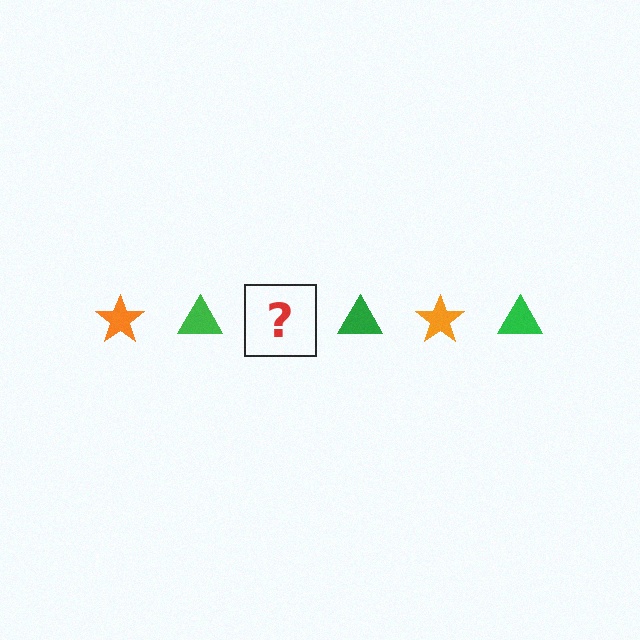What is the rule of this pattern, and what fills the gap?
The rule is that the pattern alternates between orange star and green triangle. The gap should be filled with an orange star.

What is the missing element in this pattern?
The missing element is an orange star.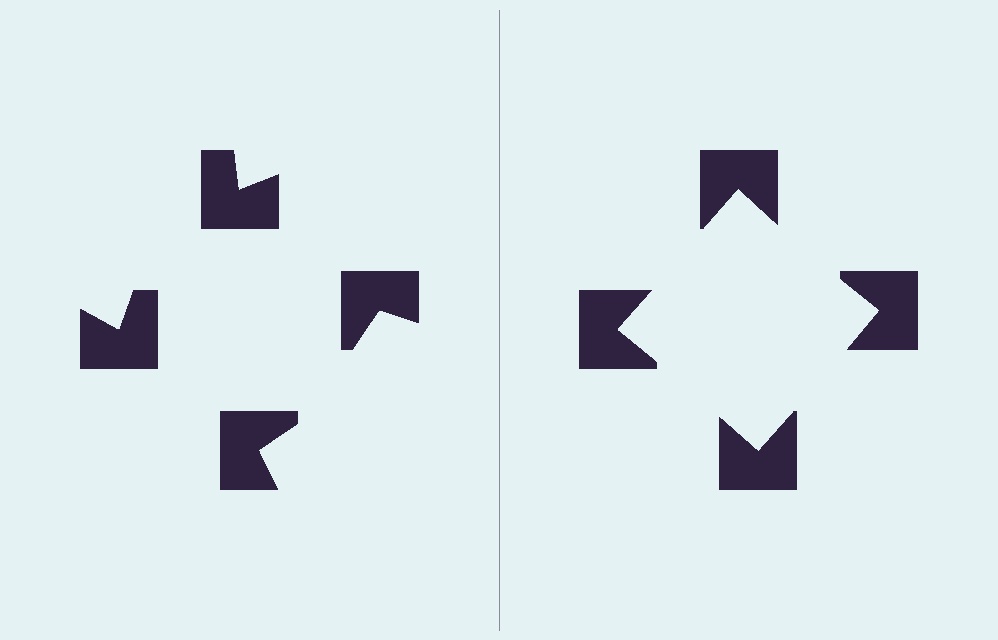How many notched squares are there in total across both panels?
8 — 4 on each side.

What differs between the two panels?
The notched squares are positioned identically on both sides; only the wedge orientations differ. On the right they align to a square; on the left they are misaligned.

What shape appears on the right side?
An illusory square.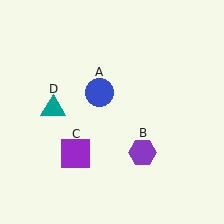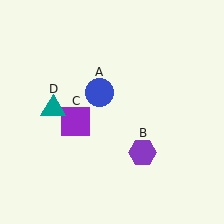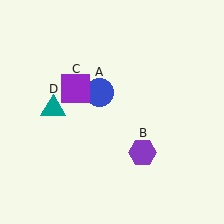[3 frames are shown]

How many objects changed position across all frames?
1 object changed position: purple square (object C).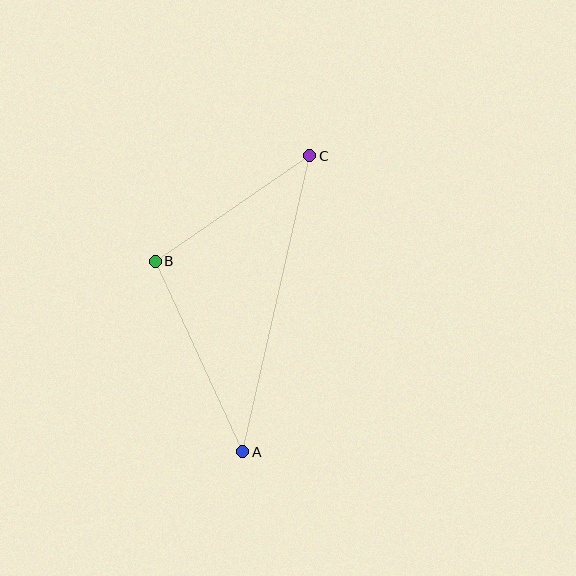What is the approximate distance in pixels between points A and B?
The distance between A and B is approximately 210 pixels.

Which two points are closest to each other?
Points B and C are closest to each other.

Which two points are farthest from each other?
Points A and C are farthest from each other.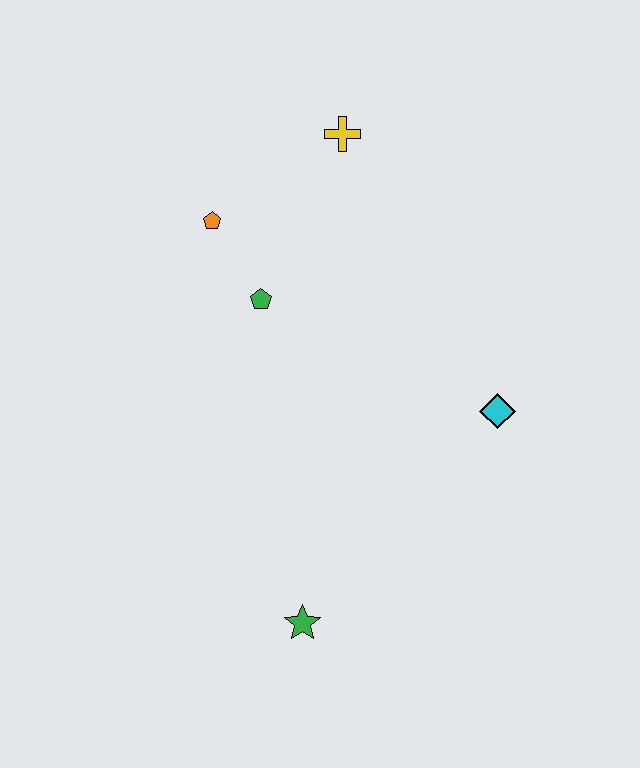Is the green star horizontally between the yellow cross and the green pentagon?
Yes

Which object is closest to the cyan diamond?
The green pentagon is closest to the cyan diamond.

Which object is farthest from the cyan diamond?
The orange pentagon is farthest from the cyan diamond.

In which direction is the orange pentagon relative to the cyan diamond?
The orange pentagon is to the left of the cyan diamond.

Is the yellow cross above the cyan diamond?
Yes